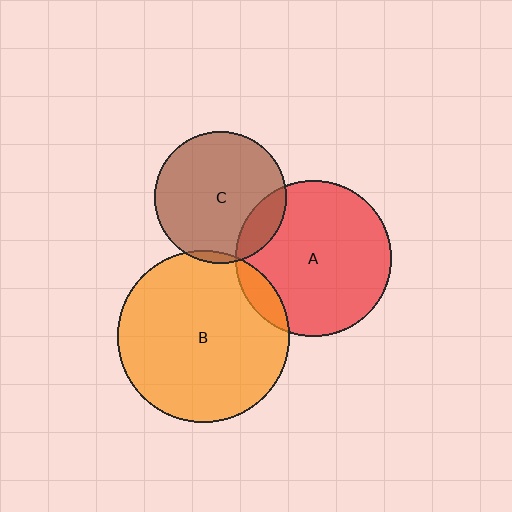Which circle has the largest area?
Circle B (orange).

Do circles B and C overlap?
Yes.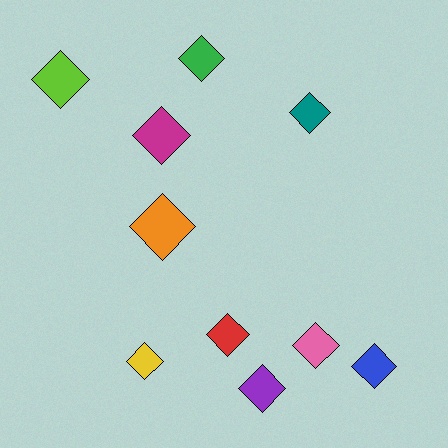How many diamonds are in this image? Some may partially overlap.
There are 10 diamonds.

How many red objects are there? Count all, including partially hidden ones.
There is 1 red object.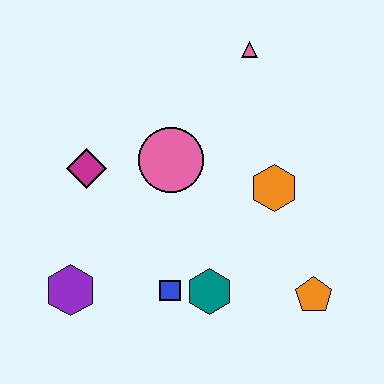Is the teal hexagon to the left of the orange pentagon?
Yes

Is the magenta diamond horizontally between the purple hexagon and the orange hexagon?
Yes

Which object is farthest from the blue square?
The pink triangle is farthest from the blue square.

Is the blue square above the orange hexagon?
No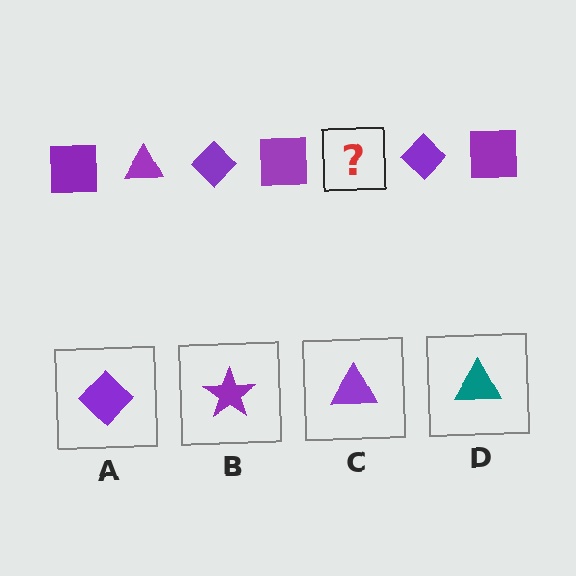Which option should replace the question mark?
Option C.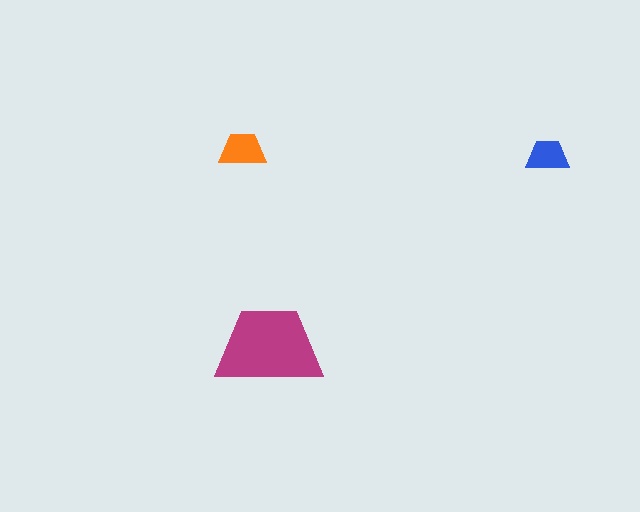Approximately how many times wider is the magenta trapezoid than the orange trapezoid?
About 2.5 times wider.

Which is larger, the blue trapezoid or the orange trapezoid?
The orange one.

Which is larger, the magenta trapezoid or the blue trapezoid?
The magenta one.